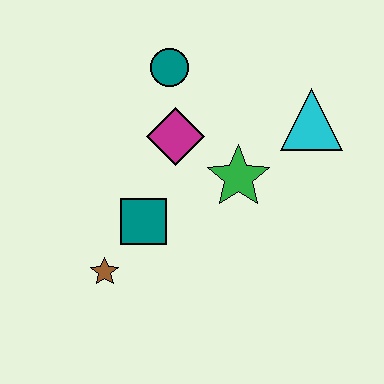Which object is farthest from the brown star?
The cyan triangle is farthest from the brown star.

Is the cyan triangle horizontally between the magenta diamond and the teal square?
No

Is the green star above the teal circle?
No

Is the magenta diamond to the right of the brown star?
Yes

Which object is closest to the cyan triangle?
The green star is closest to the cyan triangle.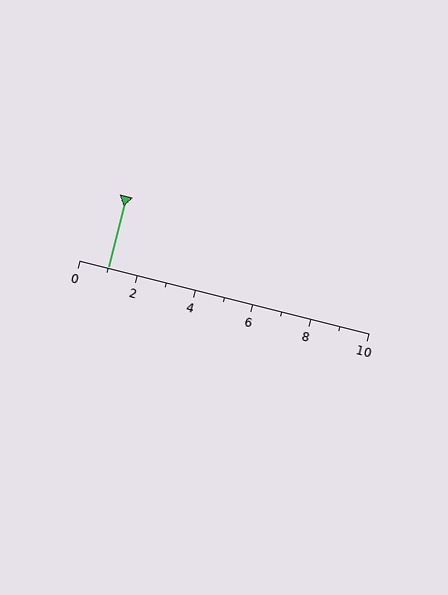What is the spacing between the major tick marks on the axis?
The major ticks are spaced 2 apart.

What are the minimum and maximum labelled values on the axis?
The axis runs from 0 to 10.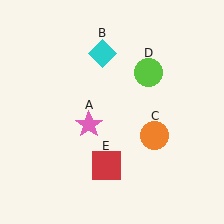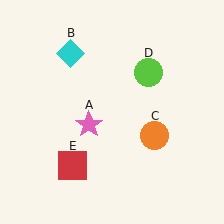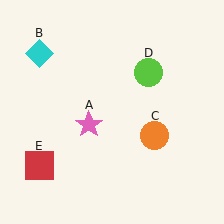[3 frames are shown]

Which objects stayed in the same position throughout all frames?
Pink star (object A) and orange circle (object C) and lime circle (object D) remained stationary.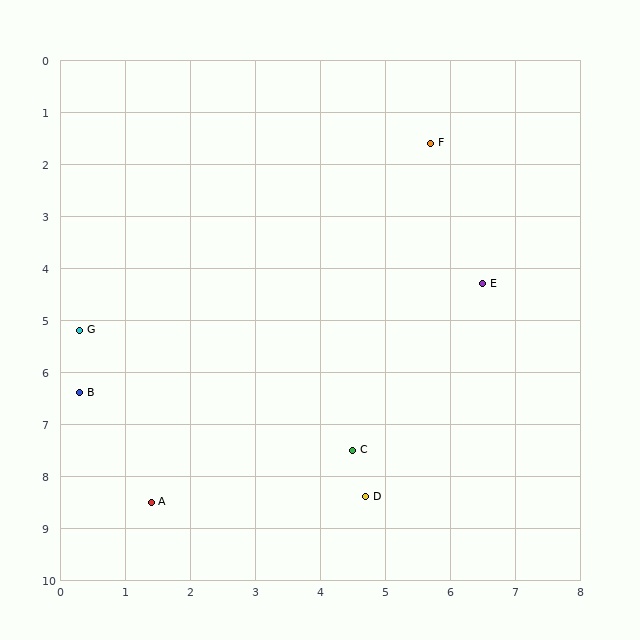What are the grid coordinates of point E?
Point E is at approximately (6.5, 4.3).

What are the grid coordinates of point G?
Point G is at approximately (0.3, 5.2).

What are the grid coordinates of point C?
Point C is at approximately (4.5, 7.5).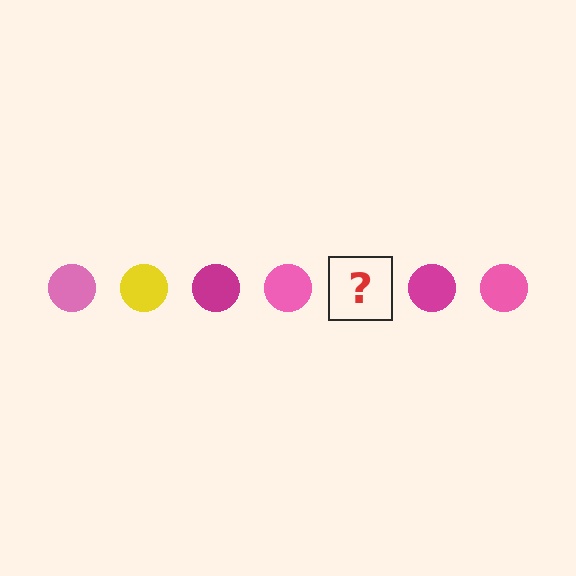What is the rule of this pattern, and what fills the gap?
The rule is that the pattern cycles through pink, yellow, magenta circles. The gap should be filled with a yellow circle.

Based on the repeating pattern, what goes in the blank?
The blank should be a yellow circle.